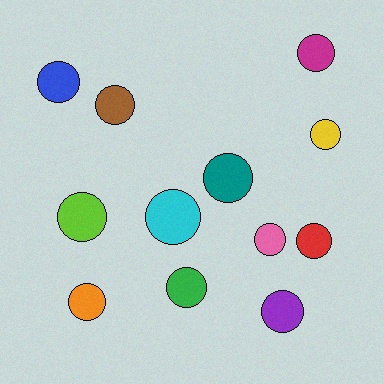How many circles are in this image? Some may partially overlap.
There are 12 circles.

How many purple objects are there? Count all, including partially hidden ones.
There is 1 purple object.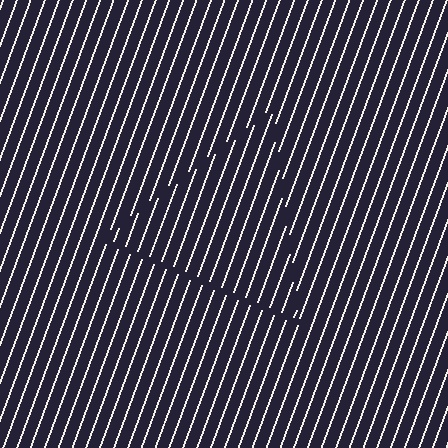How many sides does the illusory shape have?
3 sides — the line-ends trace a triangle.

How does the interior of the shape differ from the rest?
The interior of the shape contains the same grating, shifted by half a period — the contour is defined by the phase discontinuity where line-ends from the inner and outer gratings abut.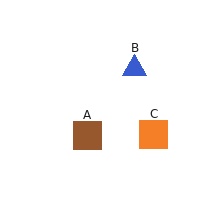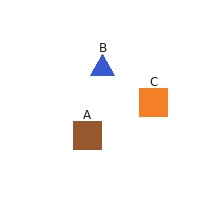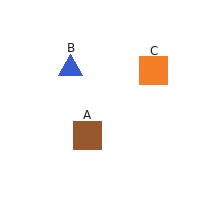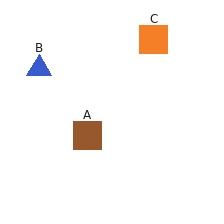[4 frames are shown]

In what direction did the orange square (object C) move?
The orange square (object C) moved up.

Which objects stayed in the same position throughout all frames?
Brown square (object A) remained stationary.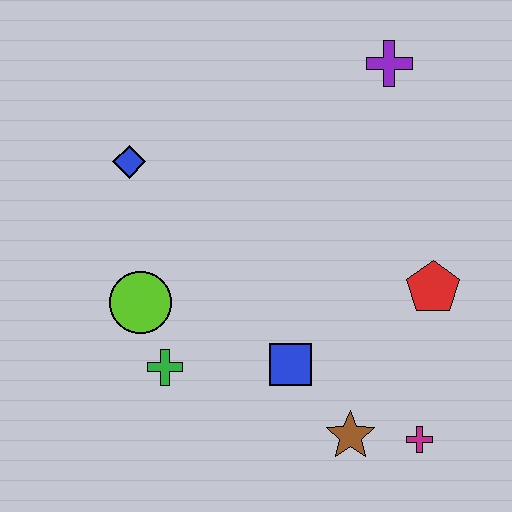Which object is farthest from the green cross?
The purple cross is farthest from the green cross.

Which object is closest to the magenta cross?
The brown star is closest to the magenta cross.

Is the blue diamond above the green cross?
Yes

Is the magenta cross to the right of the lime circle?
Yes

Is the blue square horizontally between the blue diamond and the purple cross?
Yes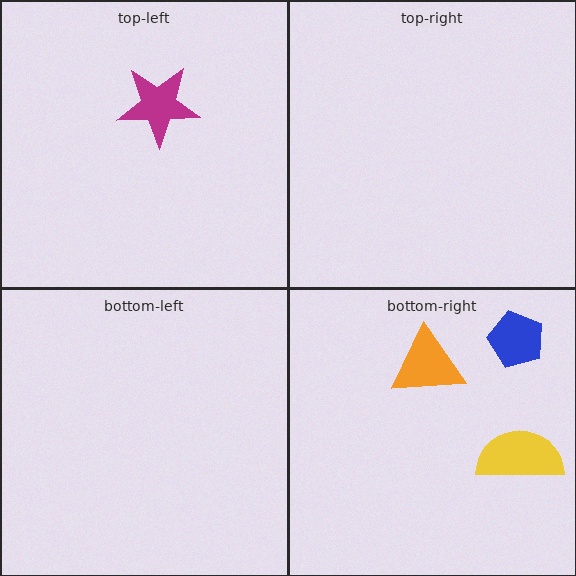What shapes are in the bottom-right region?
The yellow semicircle, the blue pentagon, the orange triangle.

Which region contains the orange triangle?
The bottom-right region.